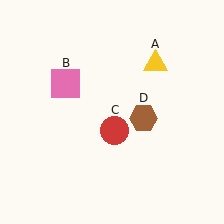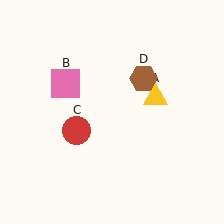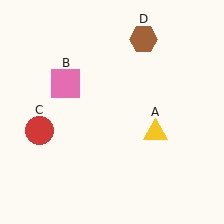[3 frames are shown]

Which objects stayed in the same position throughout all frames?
Pink square (object B) remained stationary.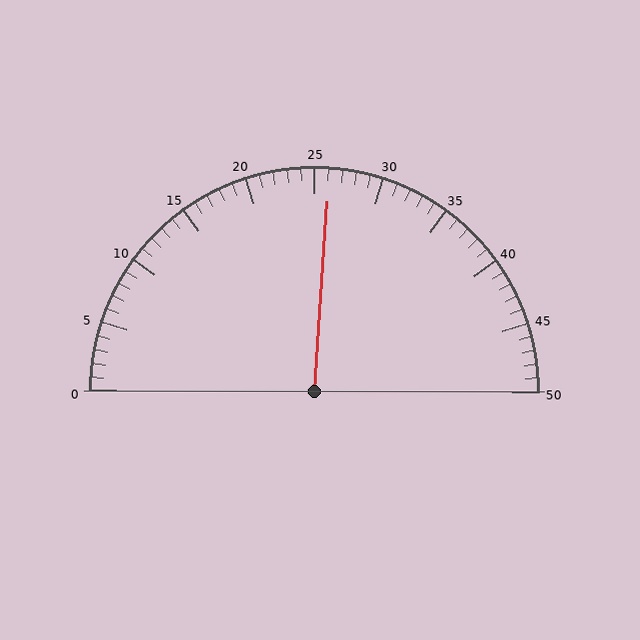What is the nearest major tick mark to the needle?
The nearest major tick mark is 25.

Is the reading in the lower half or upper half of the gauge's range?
The reading is in the upper half of the range (0 to 50).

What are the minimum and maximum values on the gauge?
The gauge ranges from 0 to 50.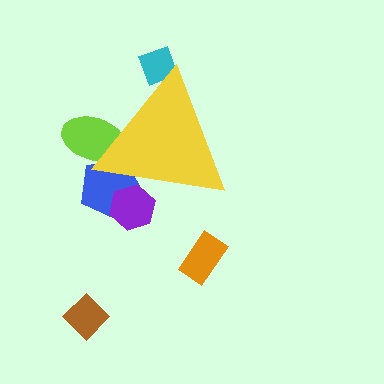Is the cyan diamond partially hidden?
Yes, the cyan diamond is partially hidden behind the yellow triangle.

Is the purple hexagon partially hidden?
Yes, the purple hexagon is partially hidden behind the yellow triangle.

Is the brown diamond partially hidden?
No, the brown diamond is fully visible.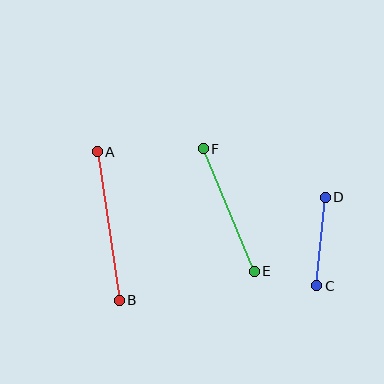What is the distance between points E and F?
The distance is approximately 133 pixels.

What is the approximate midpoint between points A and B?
The midpoint is at approximately (108, 226) pixels.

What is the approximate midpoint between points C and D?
The midpoint is at approximately (321, 241) pixels.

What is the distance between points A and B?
The distance is approximately 150 pixels.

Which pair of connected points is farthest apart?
Points A and B are farthest apart.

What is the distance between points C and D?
The distance is approximately 89 pixels.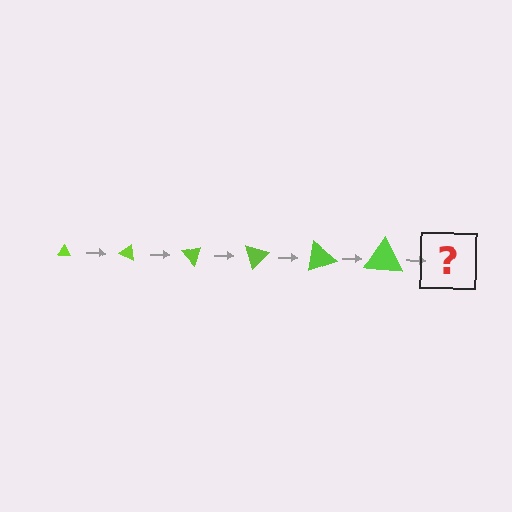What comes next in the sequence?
The next element should be a triangle, larger than the previous one and rotated 150 degrees from the start.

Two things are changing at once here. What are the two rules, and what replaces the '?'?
The two rules are that the triangle grows larger each step and it rotates 25 degrees each step. The '?' should be a triangle, larger than the previous one and rotated 150 degrees from the start.